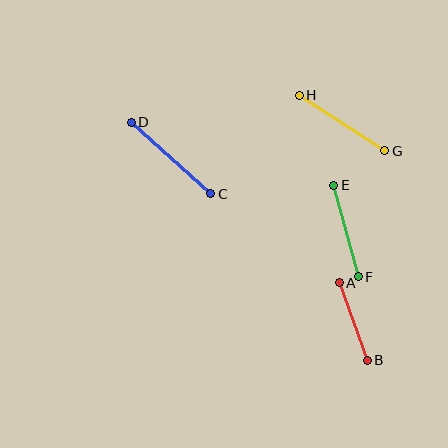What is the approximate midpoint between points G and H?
The midpoint is at approximately (342, 123) pixels.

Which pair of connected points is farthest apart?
Points C and D are farthest apart.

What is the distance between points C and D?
The distance is approximately 107 pixels.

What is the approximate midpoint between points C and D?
The midpoint is at approximately (171, 158) pixels.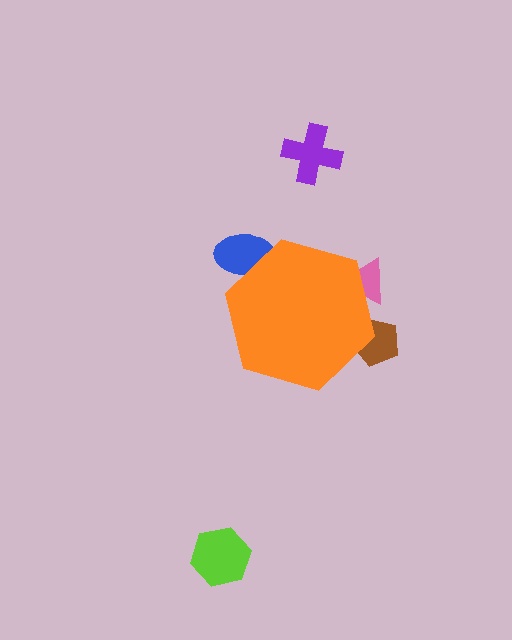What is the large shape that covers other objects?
An orange hexagon.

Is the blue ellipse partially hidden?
Yes, the blue ellipse is partially hidden behind the orange hexagon.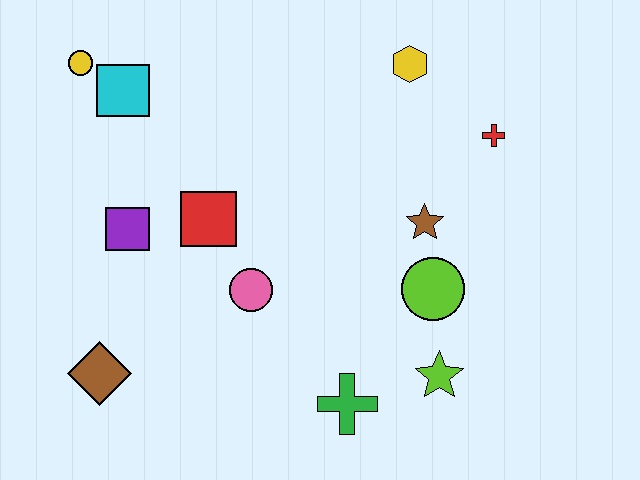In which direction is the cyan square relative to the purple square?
The cyan square is above the purple square.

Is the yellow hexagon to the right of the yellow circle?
Yes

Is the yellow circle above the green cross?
Yes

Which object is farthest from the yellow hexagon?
The brown diamond is farthest from the yellow hexagon.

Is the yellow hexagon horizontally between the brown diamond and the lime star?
Yes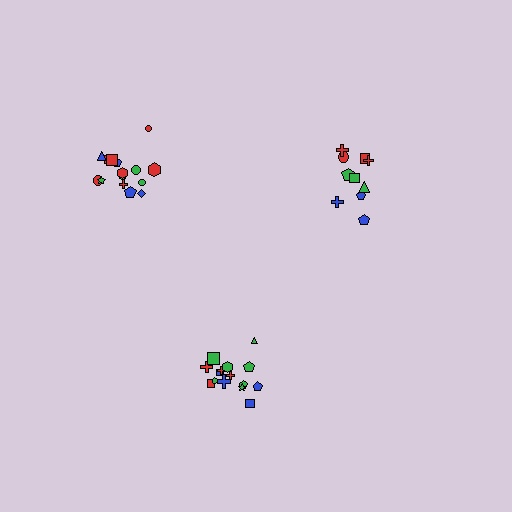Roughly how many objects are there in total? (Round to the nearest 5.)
Roughly 40 objects in total.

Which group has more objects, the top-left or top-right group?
The top-left group.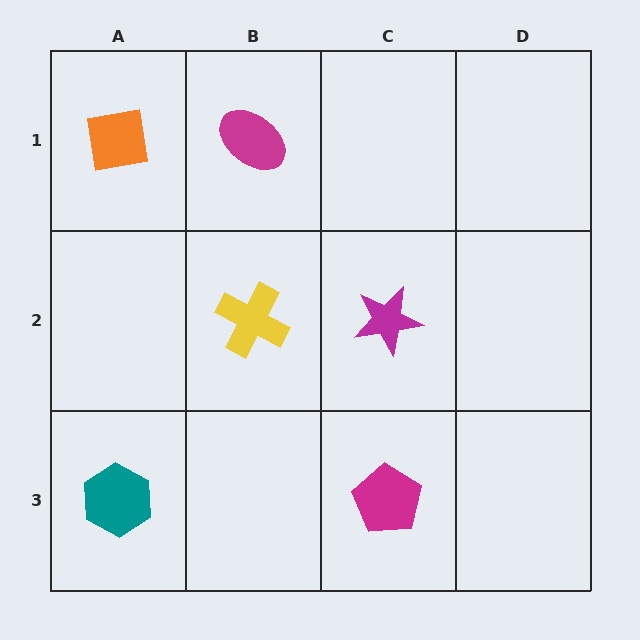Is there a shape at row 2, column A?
No, that cell is empty.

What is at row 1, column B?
A magenta ellipse.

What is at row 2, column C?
A magenta star.